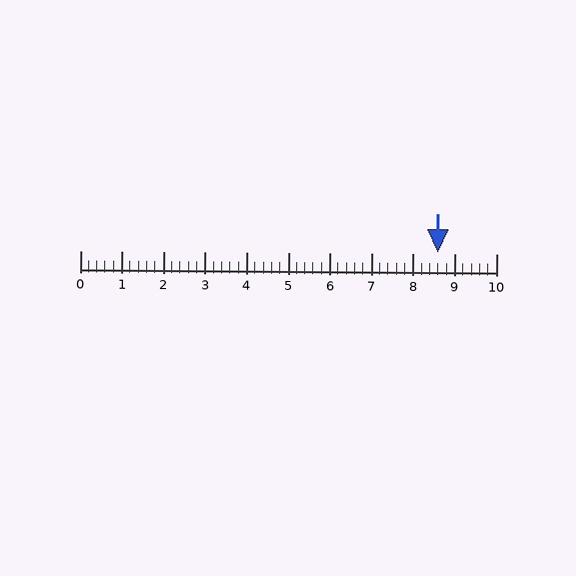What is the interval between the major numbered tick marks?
The major tick marks are spaced 1 units apart.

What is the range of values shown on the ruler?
The ruler shows values from 0 to 10.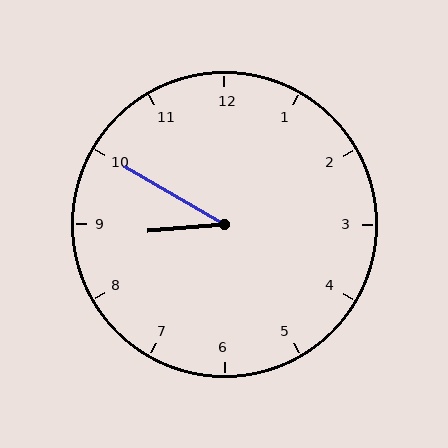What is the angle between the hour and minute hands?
Approximately 35 degrees.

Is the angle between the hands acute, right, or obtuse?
It is acute.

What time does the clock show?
8:50.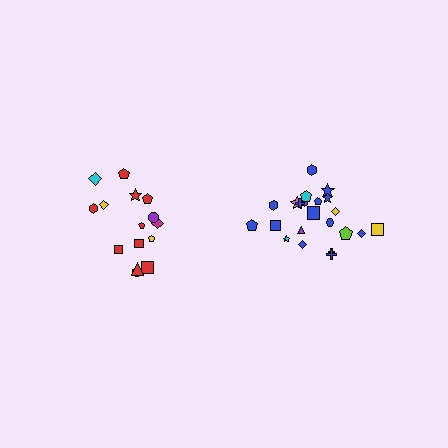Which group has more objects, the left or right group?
The right group.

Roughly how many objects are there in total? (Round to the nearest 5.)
Roughly 35 objects in total.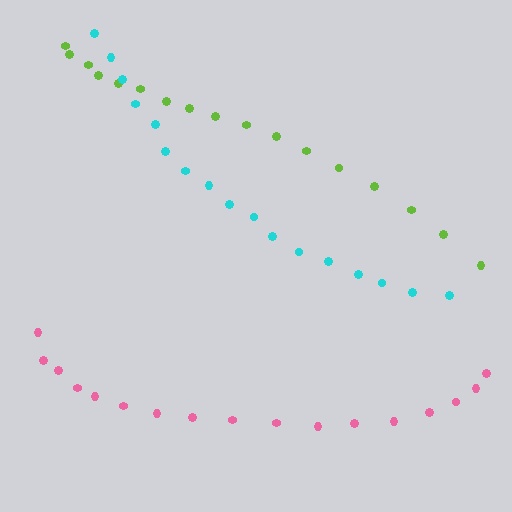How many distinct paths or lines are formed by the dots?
There are 3 distinct paths.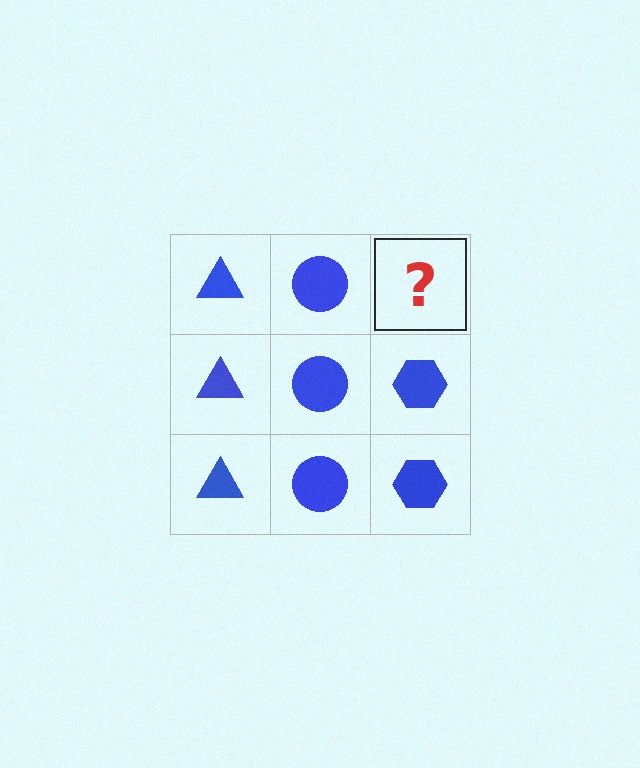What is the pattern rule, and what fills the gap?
The rule is that each column has a consistent shape. The gap should be filled with a blue hexagon.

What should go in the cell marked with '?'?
The missing cell should contain a blue hexagon.